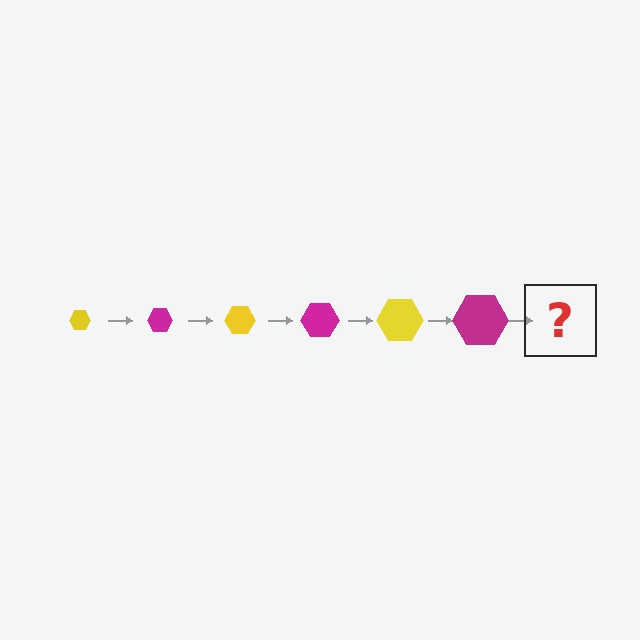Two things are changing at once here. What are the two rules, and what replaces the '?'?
The two rules are that the hexagon grows larger each step and the color cycles through yellow and magenta. The '?' should be a yellow hexagon, larger than the previous one.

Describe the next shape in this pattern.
It should be a yellow hexagon, larger than the previous one.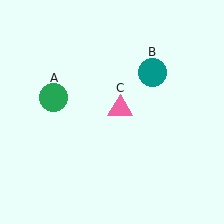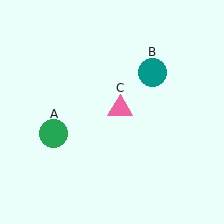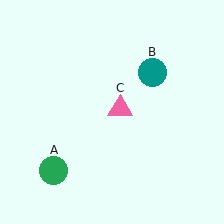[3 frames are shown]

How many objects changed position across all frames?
1 object changed position: green circle (object A).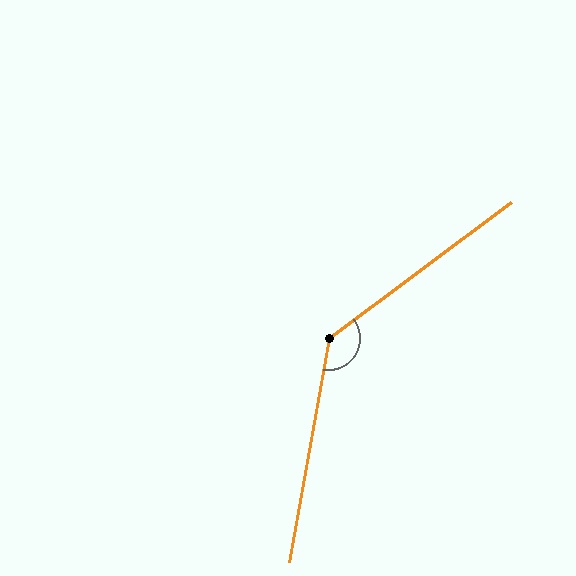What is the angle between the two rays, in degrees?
Approximately 137 degrees.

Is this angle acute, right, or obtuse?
It is obtuse.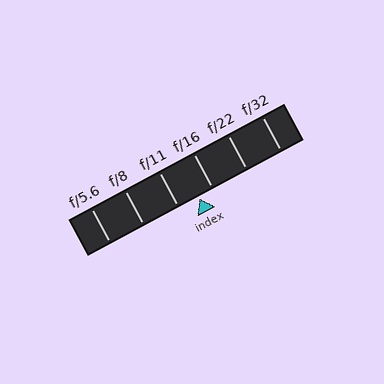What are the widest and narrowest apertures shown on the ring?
The widest aperture shown is f/5.6 and the narrowest is f/32.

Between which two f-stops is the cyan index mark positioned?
The index mark is between f/11 and f/16.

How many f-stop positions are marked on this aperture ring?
There are 6 f-stop positions marked.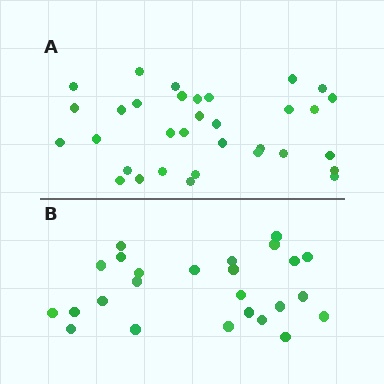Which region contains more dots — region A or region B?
Region A (the top region) has more dots.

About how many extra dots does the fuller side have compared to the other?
Region A has roughly 8 or so more dots than region B.